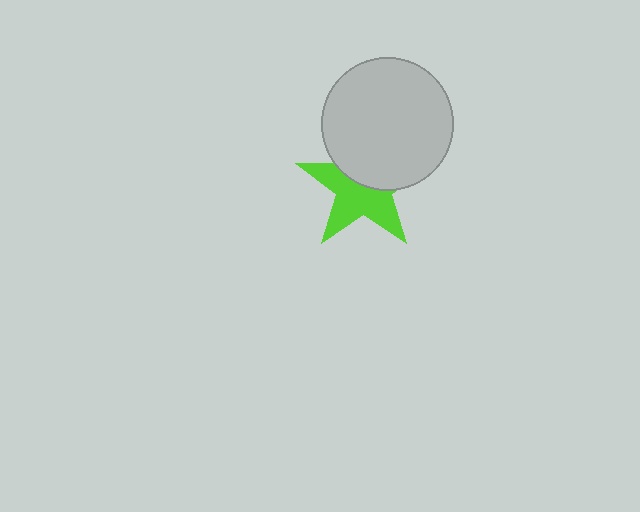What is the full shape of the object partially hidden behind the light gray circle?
The partially hidden object is a lime star.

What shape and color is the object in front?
The object in front is a light gray circle.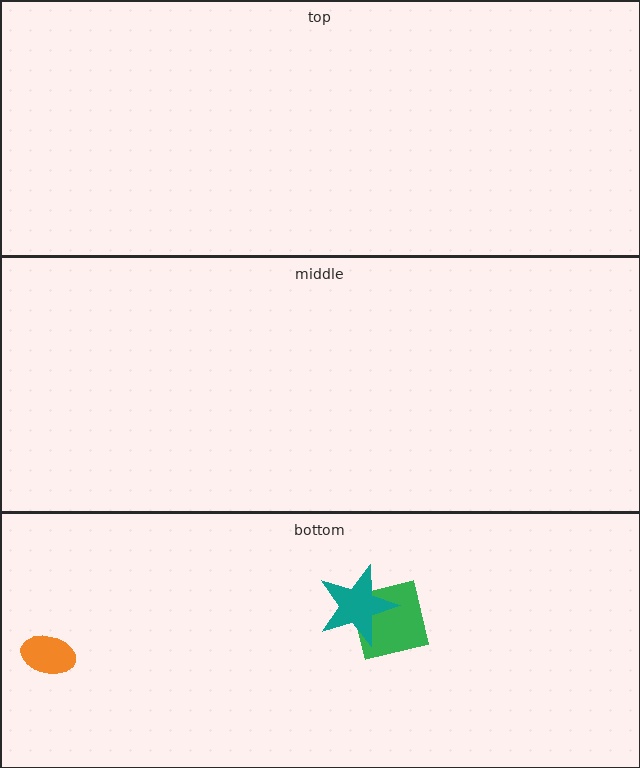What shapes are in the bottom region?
The green square, the orange ellipse, the teal star.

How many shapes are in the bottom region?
3.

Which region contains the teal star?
The bottom region.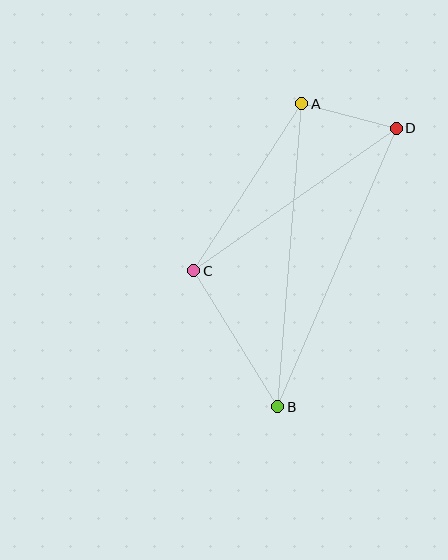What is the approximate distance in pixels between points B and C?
The distance between B and C is approximately 160 pixels.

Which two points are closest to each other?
Points A and D are closest to each other.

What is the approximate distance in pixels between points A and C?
The distance between A and C is approximately 199 pixels.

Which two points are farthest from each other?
Points A and B are farthest from each other.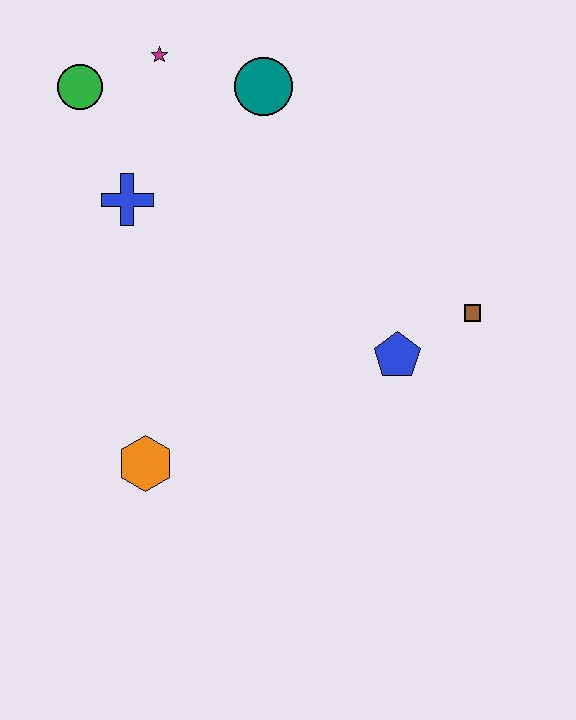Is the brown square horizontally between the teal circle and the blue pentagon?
No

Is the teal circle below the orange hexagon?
No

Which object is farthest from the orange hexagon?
The magenta star is farthest from the orange hexagon.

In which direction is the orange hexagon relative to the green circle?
The orange hexagon is below the green circle.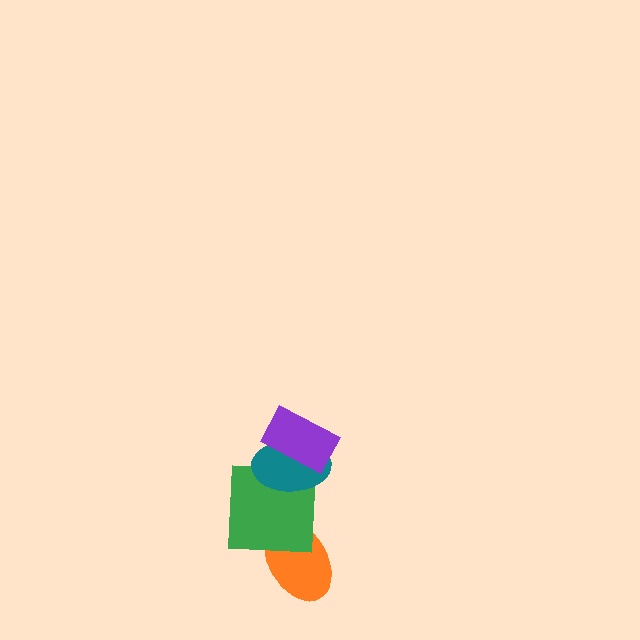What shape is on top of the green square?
The teal ellipse is on top of the green square.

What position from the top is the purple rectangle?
The purple rectangle is 1st from the top.